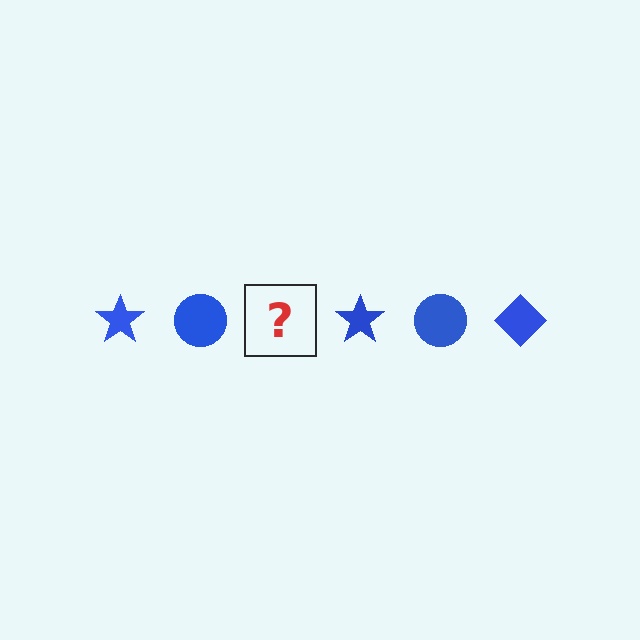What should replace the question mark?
The question mark should be replaced with a blue diamond.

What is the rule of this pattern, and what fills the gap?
The rule is that the pattern cycles through star, circle, diamond shapes in blue. The gap should be filled with a blue diamond.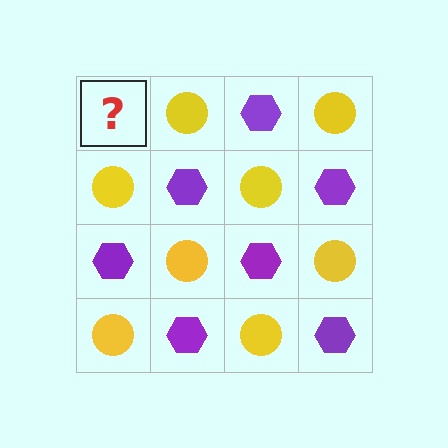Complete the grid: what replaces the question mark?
The question mark should be replaced with a purple hexagon.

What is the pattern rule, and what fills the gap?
The rule is that it alternates purple hexagon and yellow circle in a checkerboard pattern. The gap should be filled with a purple hexagon.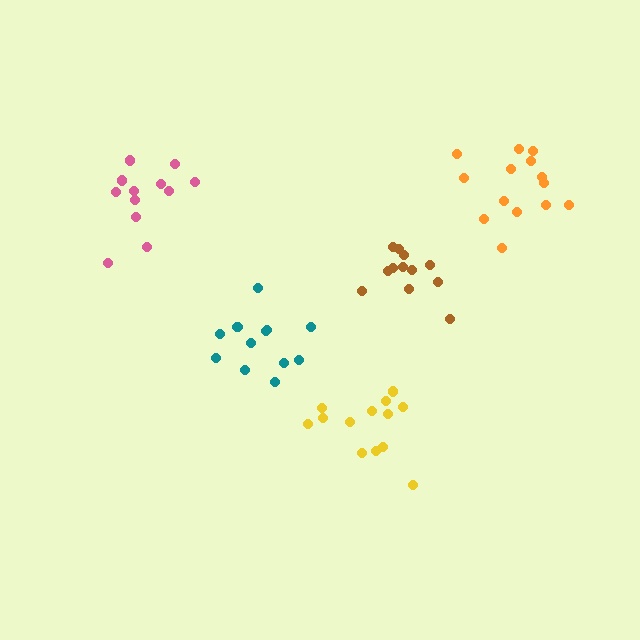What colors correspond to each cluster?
The clusters are colored: orange, pink, brown, yellow, teal.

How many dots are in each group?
Group 1: 14 dots, Group 2: 12 dots, Group 3: 12 dots, Group 4: 13 dots, Group 5: 12 dots (63 total).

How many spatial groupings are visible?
There are 5 spatial groupings.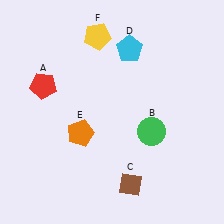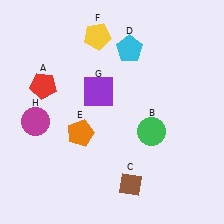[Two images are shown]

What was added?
A purple square (G), a magenta circle (H) were added in Image 2.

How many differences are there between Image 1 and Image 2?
There are 2 differences between the two images.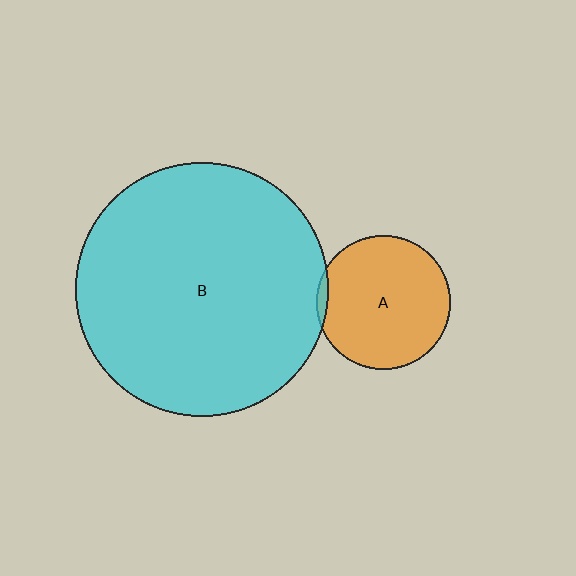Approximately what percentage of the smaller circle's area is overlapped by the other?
Approximately 5%.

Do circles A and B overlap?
Yes.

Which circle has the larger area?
Circle B (cyan).